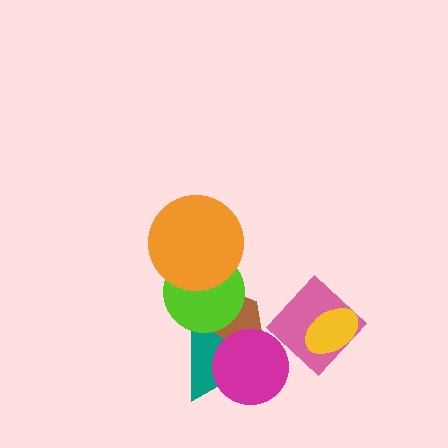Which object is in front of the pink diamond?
The yellow ellipse is in front of the pink diamond.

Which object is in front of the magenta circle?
The pink diamond is in front of the magenta circle.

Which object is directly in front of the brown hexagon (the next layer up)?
The teal triangle is directly in front of the brown hexagon.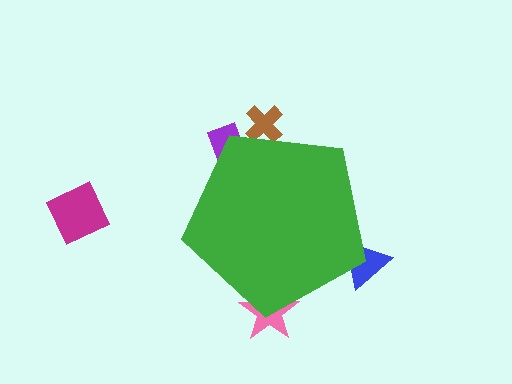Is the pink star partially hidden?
Yes, the pink star is partially hidden behind the green pentagon.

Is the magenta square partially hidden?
No, the magenta square is fully visible.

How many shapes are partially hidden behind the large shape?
4 shapes are partially hidden.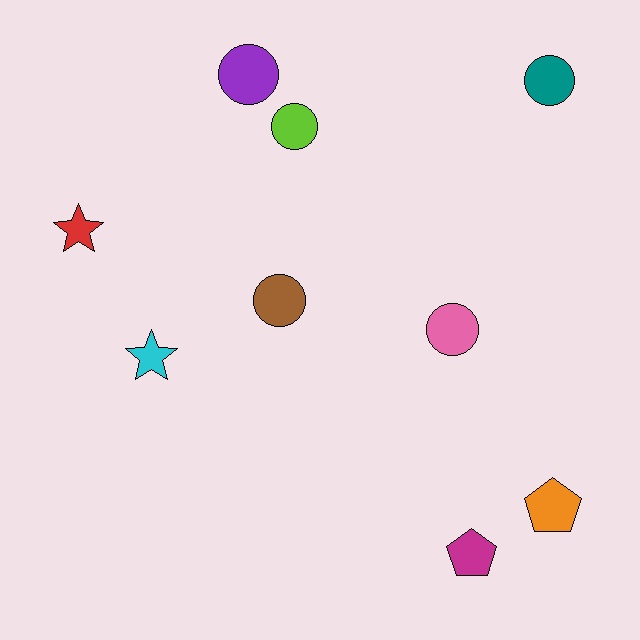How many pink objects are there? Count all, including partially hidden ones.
There is 1 pink object.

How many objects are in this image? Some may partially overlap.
There are 9 objects.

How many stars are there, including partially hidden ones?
There are 2 stars.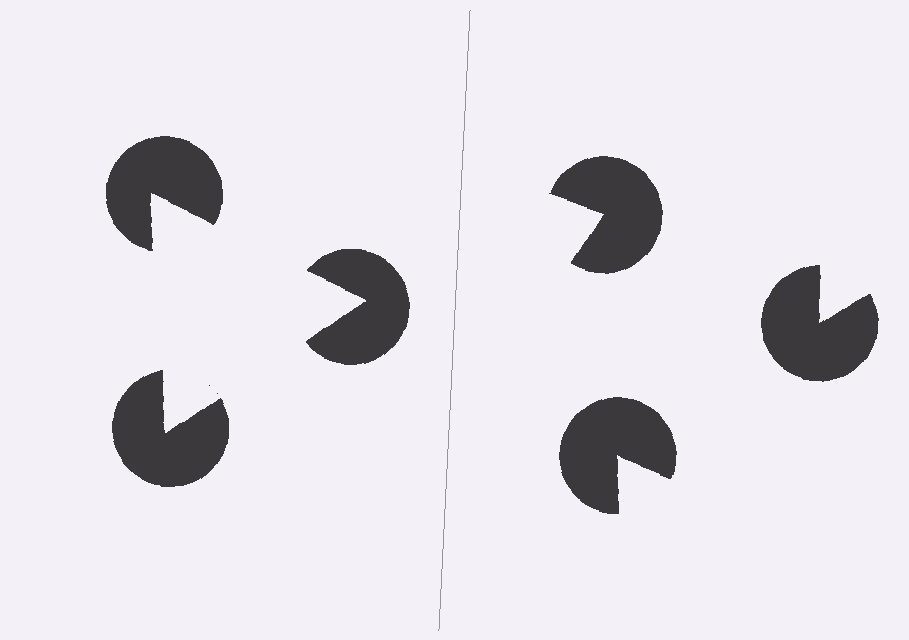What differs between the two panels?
The pac-man discs are positioned identically on both sides; only the wedge orientations differ. On the left they align to a triangle; on the right they are misaligned.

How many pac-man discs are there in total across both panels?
6 — 3 on each side.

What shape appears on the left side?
An illusory triangle.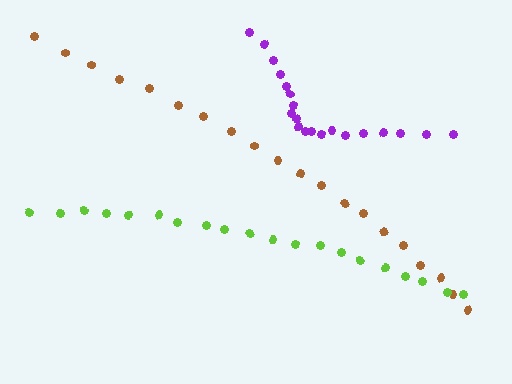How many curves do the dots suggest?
There are 3 distinct paths.